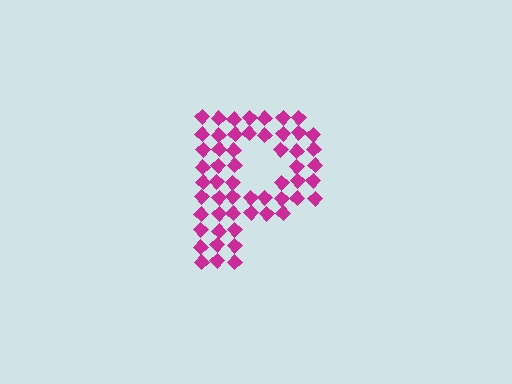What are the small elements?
The small elements are diamonds.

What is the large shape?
The large shape is the letter P.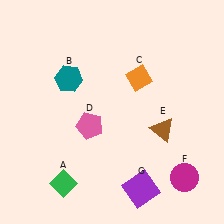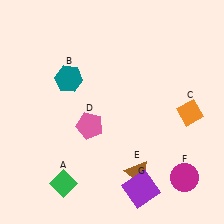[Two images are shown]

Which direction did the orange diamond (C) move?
The orange diamond (C) moved right.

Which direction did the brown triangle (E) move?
The brown triangle (E) moved down.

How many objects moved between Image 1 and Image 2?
2 objects moved between the two images.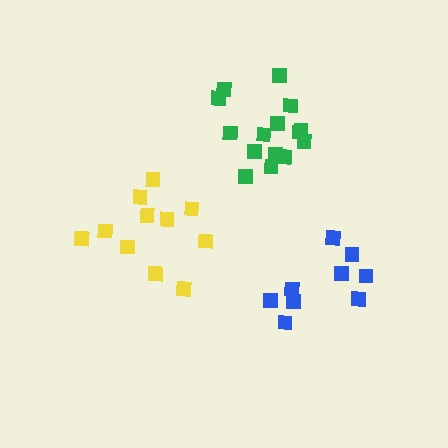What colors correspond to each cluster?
The clusters are colored: yellow, green, blue.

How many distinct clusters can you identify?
There are 3 distinct clusters.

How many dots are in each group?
Group 1: 11 dots, Group 2: 15 dots, Group 3: 9 dots (35 total).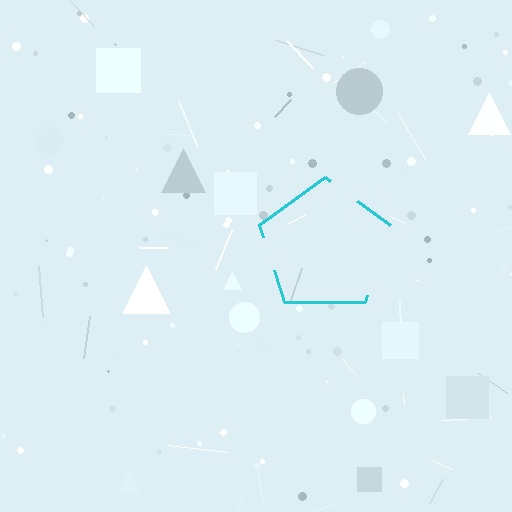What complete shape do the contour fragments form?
The contour fragments form a pentagon.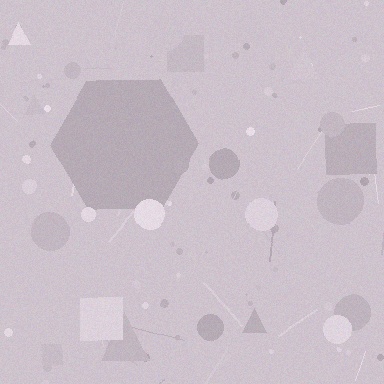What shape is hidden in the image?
A hexagon is hidden in the image.